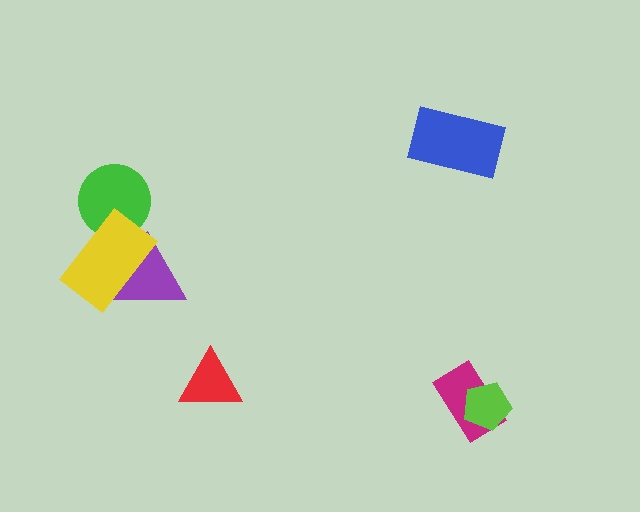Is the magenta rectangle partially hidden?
Yes, it is partially covered by another shape.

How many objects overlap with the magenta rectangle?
1 object overlaps with the magenta rectangle.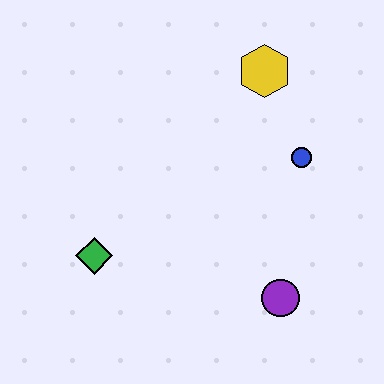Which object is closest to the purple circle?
The blue circle is closest to the purple circle.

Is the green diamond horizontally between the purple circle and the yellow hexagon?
No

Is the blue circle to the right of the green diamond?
Yes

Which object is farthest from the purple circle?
The yellow hexagon is farthest from the purple circle.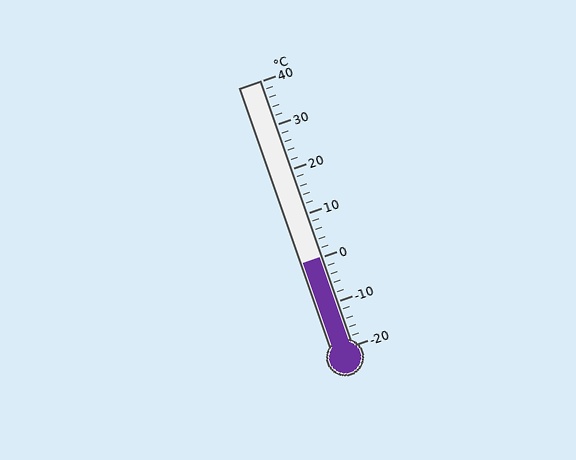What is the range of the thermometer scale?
The thermometer scale ranges from -20°C to 40°C.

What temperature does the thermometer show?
The thermometer shows approximately 0°C.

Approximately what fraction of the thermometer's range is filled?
The thermometer is filled to approximately 35% of its range.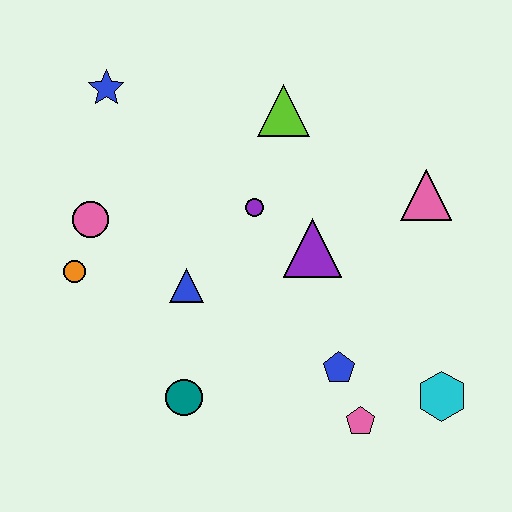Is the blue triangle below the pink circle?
Yes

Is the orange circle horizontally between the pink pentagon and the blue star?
No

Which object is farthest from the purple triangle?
The blue star is farthest from the purple triangle.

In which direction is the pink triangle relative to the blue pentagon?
The pink triangle is above the blue pentagon.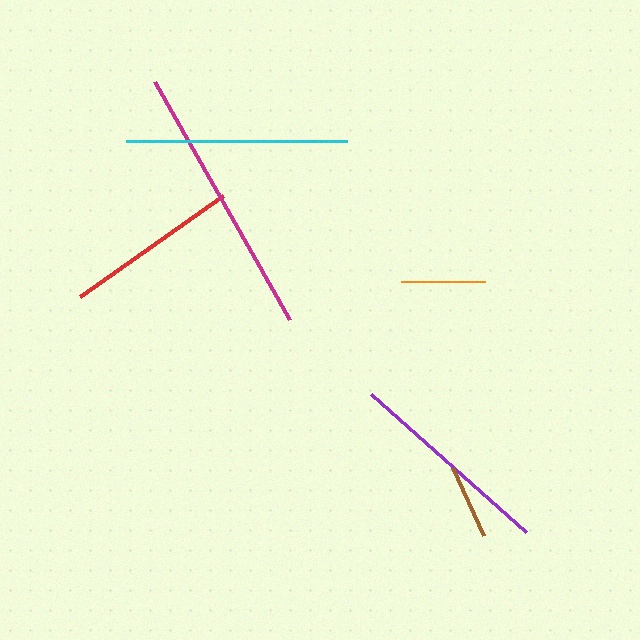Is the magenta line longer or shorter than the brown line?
The magenta line is longer than the brown line.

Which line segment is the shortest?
The brown line is the shortest at approximately 74 pixels.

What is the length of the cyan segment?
The cyan segment is approximately 221 pixels long.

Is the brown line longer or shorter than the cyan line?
The cyan line is longer than the brown line.